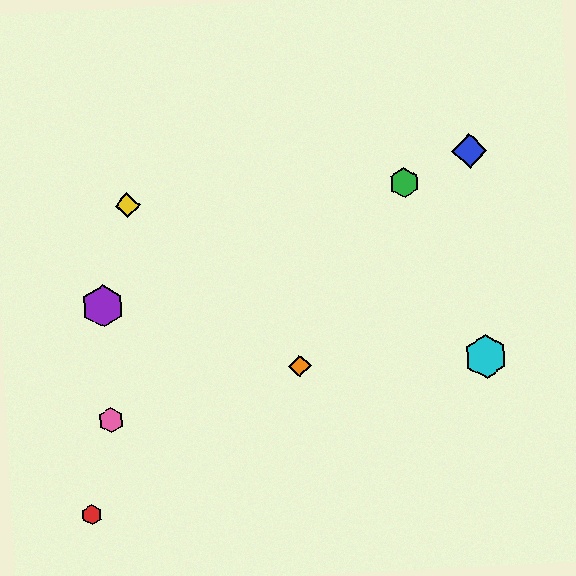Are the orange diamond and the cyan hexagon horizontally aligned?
Yes, both are at y≈366.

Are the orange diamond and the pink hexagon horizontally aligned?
No, the orange diamond is at y≈366 and the pink hexagon is at y≈420.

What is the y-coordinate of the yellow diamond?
The yellow diamond is at y≈206.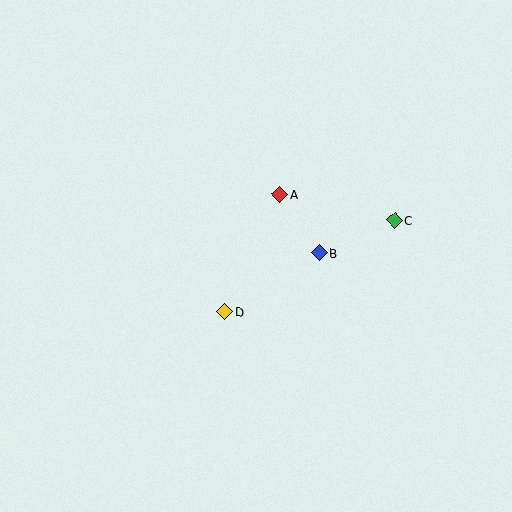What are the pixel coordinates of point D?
Point D is at (225, 312).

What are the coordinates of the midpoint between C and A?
The midpoint between C and A is at (337, 207).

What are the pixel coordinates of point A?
Point A is at (280, 194).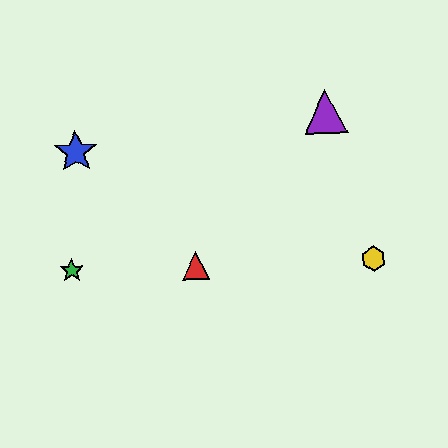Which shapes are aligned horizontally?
The red triangle, the green star, the yellow hexagon are aligned horizontally.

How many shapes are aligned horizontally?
3 shapes (the red triangle, the green star, the yellow hexagon) are aligned horizontally.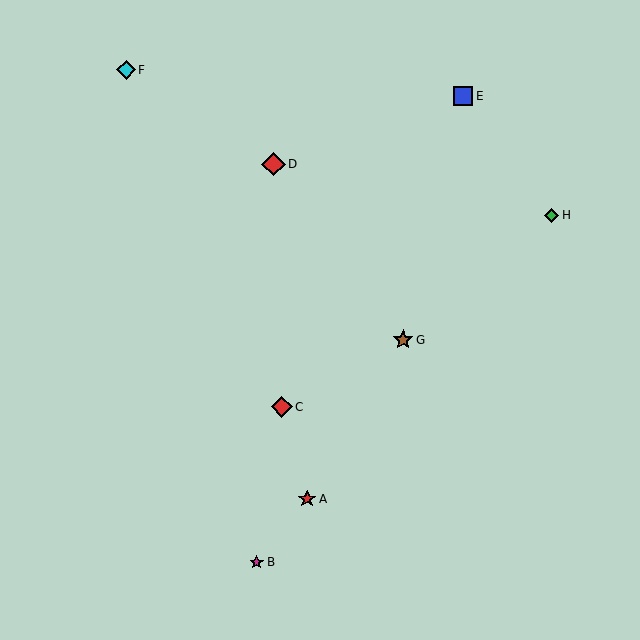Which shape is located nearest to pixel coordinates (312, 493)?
The red star (labeled A) at (307, 499) is nearest to that location.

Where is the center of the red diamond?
The center of the red diamond is at (282, 407).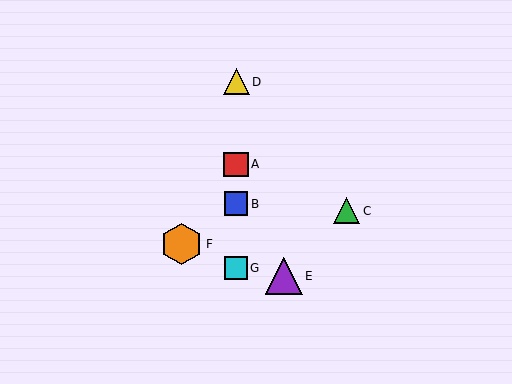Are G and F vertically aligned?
No, G is at x≈236 and F is at x≈182.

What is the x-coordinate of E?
Object E is at x≈284.